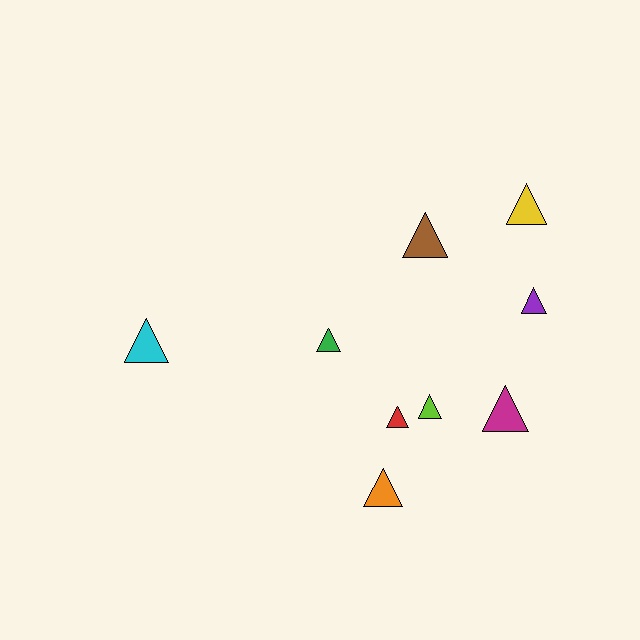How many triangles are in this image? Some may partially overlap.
There are 9 triangles.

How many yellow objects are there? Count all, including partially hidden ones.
There is 1 yellow object.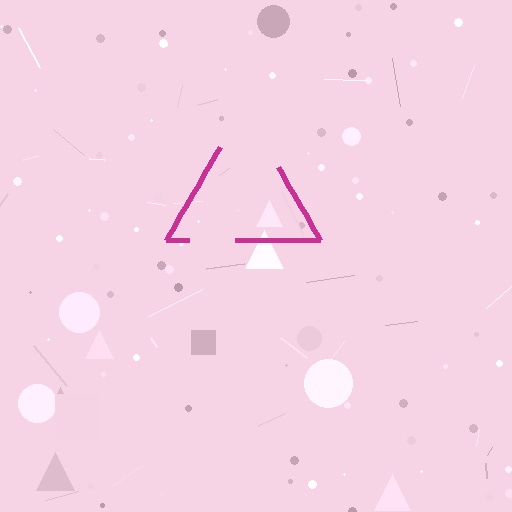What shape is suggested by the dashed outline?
The dashed outline suggests a triangle.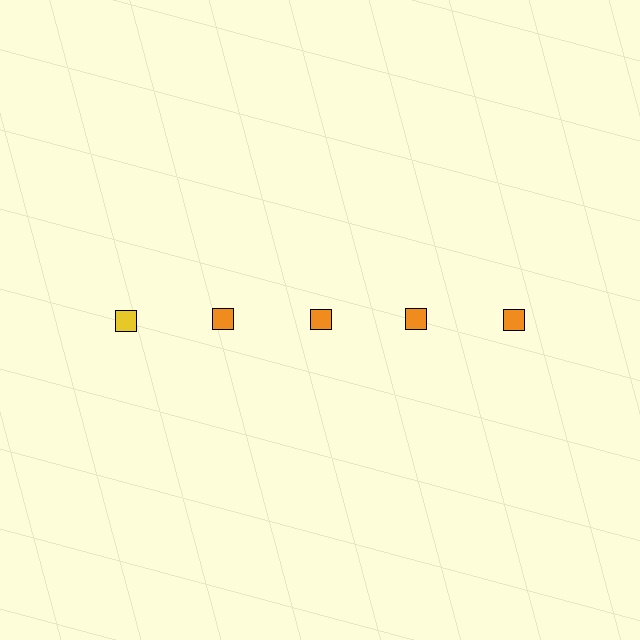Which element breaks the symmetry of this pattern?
The yellow square in the top row, leftmost column breaks the symmetry. All other shapes are orange squares.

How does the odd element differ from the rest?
It has a different color: yellow instead of orange.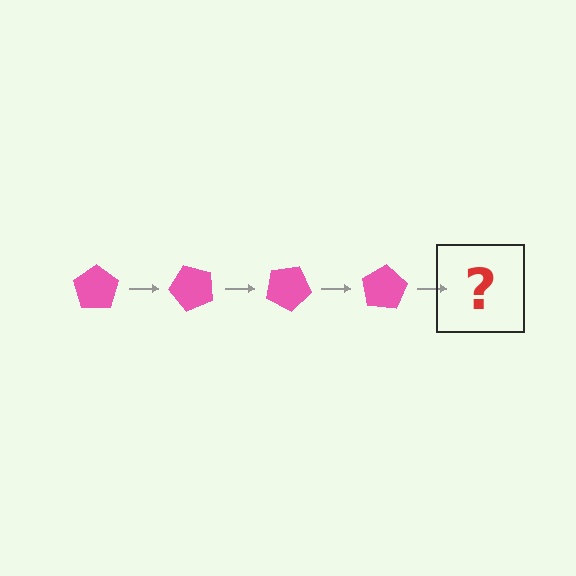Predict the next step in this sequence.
The next step is a pink pentagon rotated 200 degrees.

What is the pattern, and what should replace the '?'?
The pattern is that the pentagon rotates 50 degrees each step. The '?' should be a pink pentagon rotated 200 degrees.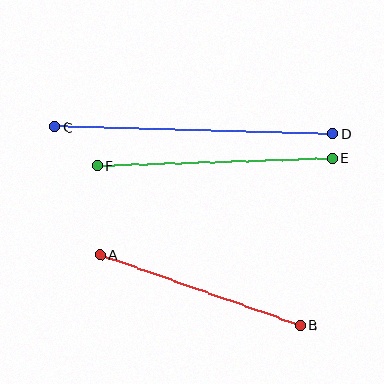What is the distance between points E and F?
The distance is approximately 236 pixels.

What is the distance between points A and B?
The distance is approximately 212 pixels.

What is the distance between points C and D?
The distance is approximately 278 pixels.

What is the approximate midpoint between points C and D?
The midpoint is at approximately (193, 130) pixels.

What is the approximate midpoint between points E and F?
The midpoint is at approximately (215, 162) pixels.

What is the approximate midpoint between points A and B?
The midpoint is at approximately (200, 290) pixels.